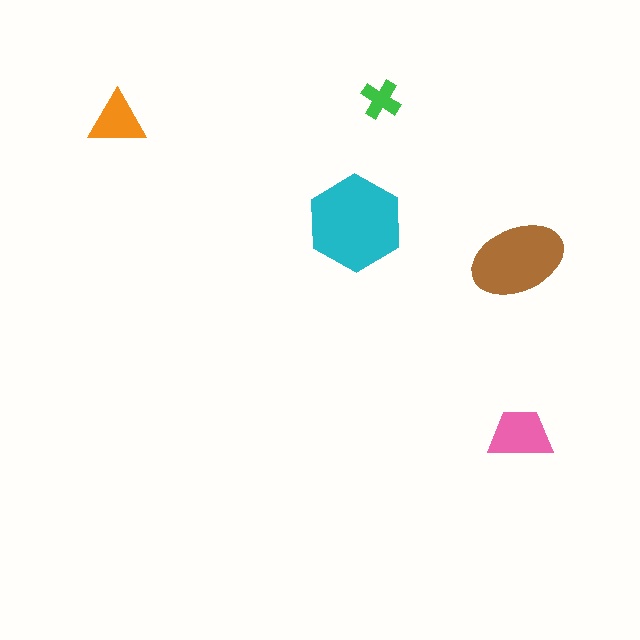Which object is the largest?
The cyan hexagon.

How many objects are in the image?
There are 5 objects in the image.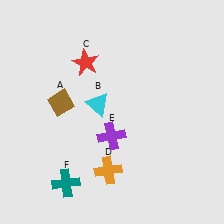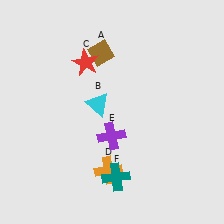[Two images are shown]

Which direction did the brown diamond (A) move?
The brown diamond (A) moved up.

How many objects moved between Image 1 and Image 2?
2 objects moved between the two images.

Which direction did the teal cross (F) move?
The teal cross (F) moved right.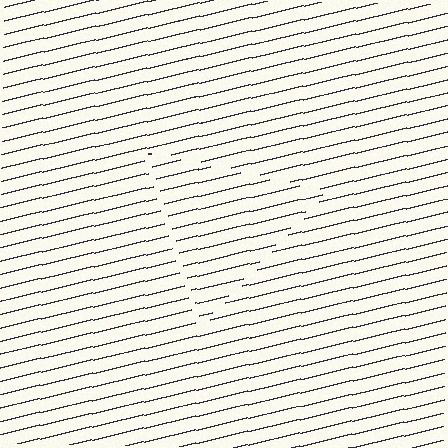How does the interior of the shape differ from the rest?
The interior of the shape contains the same grating, shifted by half a period — the contour is defined by the phase discontinuity where line-ends from the inner and outer gratings abut.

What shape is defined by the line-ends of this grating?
An illusory triangle. The interior of the shape contains the same grating, shifted by half a period — the contour is defined by the phase discontinuity where line-ends from the inner and outer gratings abut.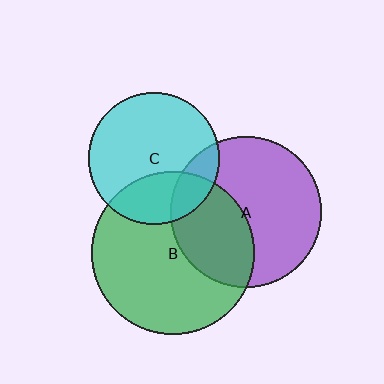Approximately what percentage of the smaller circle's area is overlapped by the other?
Approximately 40%.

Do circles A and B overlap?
Yes.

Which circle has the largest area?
Circle B (green).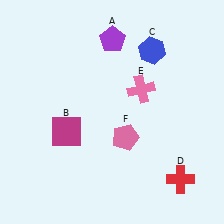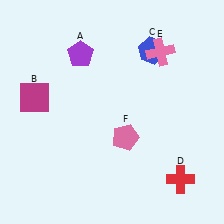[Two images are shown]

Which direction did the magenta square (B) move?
The magenta square (B) moved up.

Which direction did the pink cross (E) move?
The pink cross (E) moved up.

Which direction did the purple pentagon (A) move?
The purple pentagon (A) moved left.